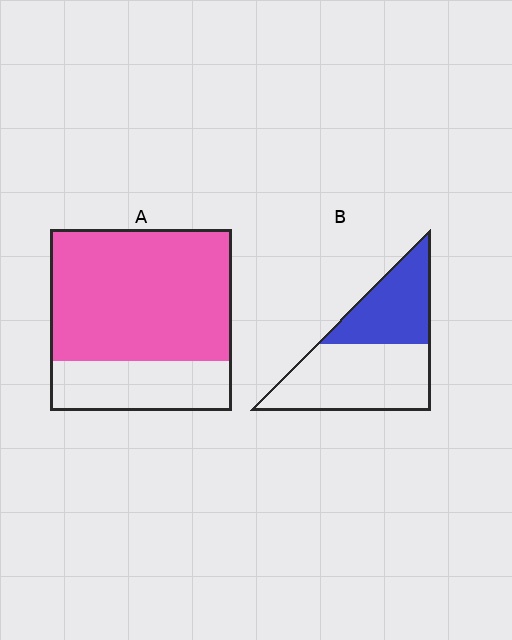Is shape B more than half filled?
No.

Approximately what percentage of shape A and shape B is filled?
A is approximately 75% and B is approximately 40%.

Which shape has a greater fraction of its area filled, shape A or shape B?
Shape A.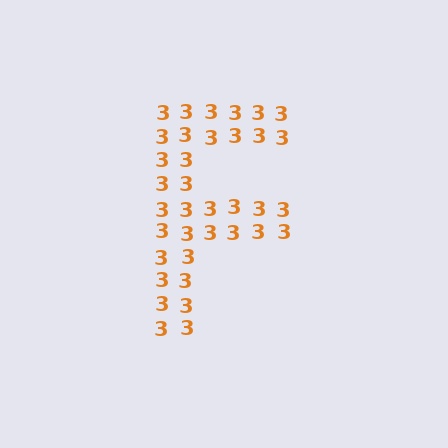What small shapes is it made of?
It is made of small digit 3's.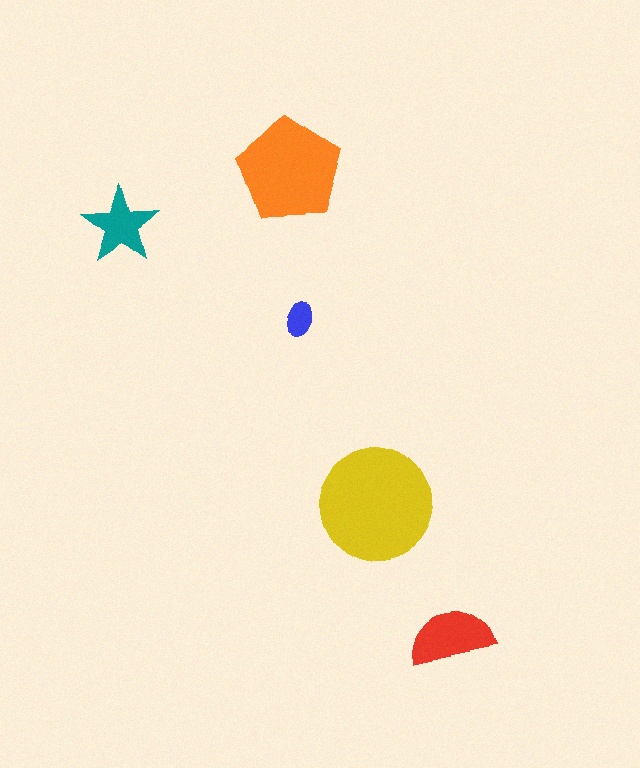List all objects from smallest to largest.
The blue ellipse, the teal star, the red semicircle, the orange pentagon, the yellow circle.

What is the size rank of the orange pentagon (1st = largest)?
2nd.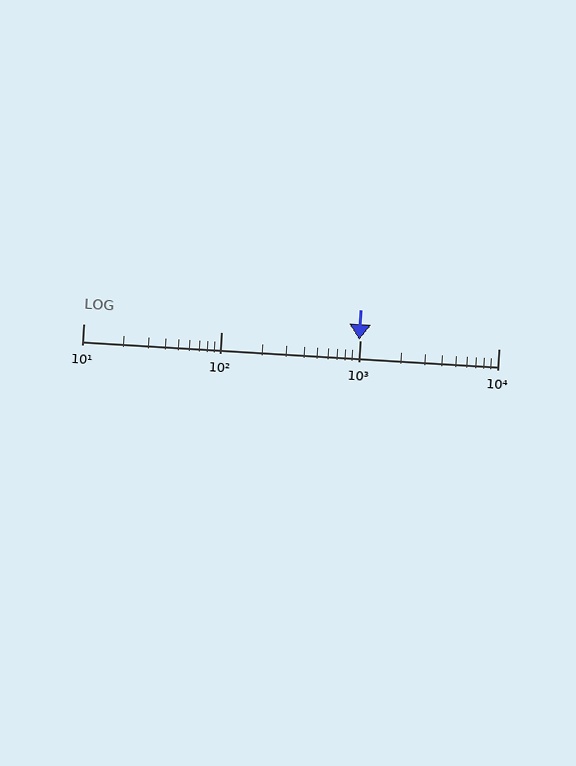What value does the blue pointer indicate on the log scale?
The pointer indicates approximately 980.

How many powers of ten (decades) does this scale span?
The scale spans 3 decades, from 10 to 10000.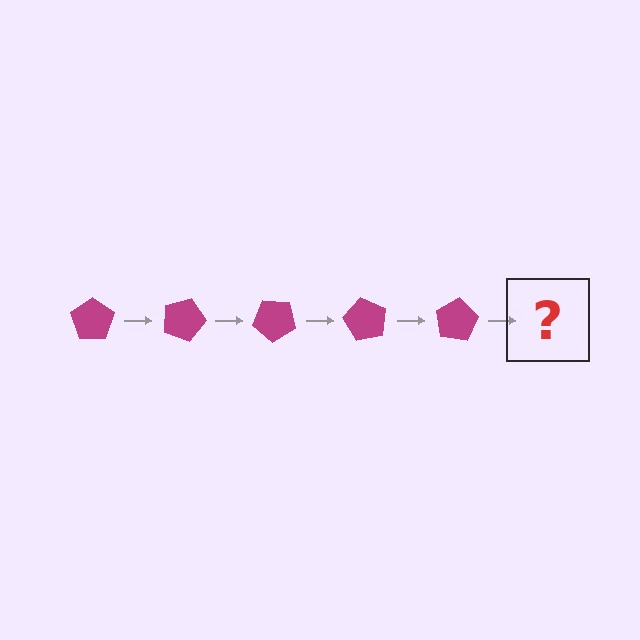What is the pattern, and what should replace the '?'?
The pattern is that the pentagon rotates 20 degrees each step. The '?' should be a magenta pentagon rotated 100 degrees.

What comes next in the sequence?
The next element should be a magenta pentagon rotated 100 degrees.